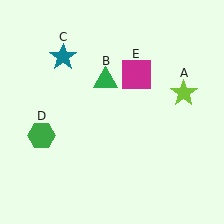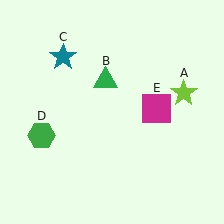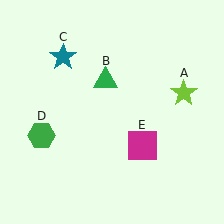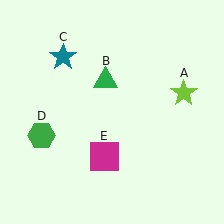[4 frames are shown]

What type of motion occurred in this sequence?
The magenta square (object E) rotated clockwise around the center of the scene.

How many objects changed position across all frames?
1 object changed position: magenta square (object E).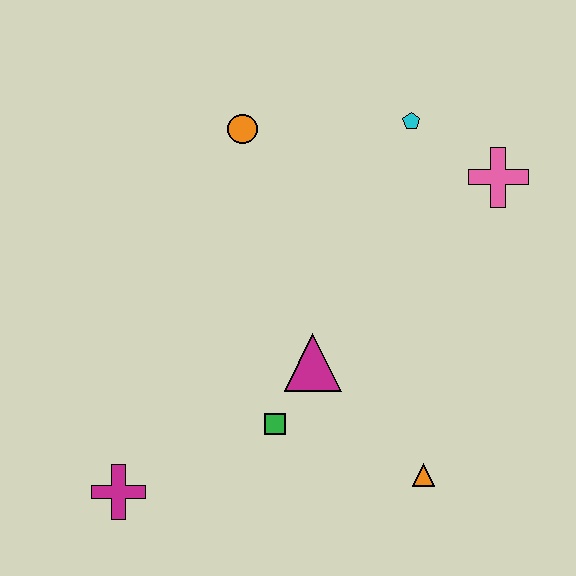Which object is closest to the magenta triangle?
The green square is closest to the magenta triangle.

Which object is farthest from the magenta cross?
The pink cross is farthest from the magenta cross.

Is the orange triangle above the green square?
No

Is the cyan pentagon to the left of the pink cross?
Yes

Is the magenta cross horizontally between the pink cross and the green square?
No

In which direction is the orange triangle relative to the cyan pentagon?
The orange triangle is below the cyan pentagon.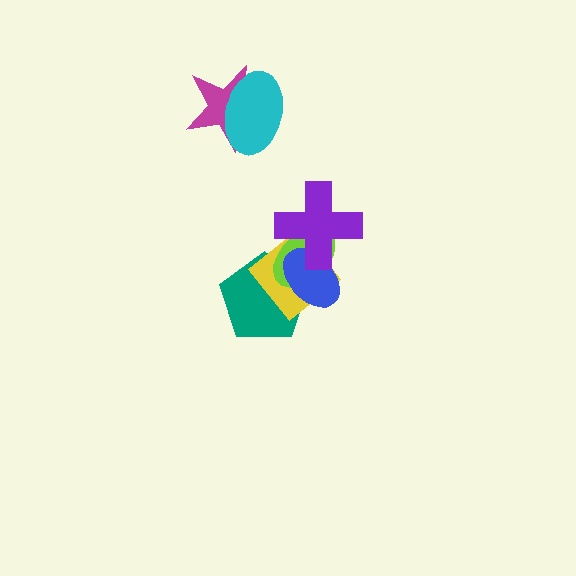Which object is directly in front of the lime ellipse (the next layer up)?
The blue ellipse is directly in front of the lime ellipse.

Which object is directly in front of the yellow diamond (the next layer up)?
The lime ellipse is directly in front of the yellow diamond.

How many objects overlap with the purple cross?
3 objects overlap with the purple cross.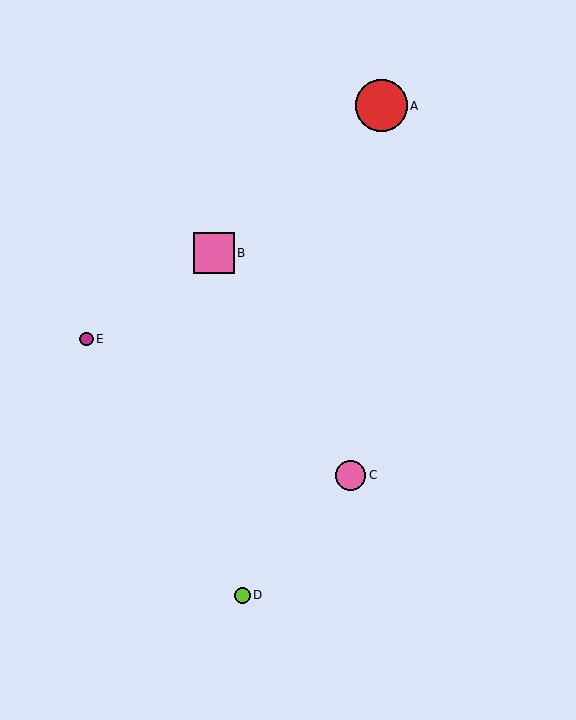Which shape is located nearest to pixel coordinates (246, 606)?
The lime circle (labeled D) at (242, 595) is nearest to that location.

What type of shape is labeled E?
Shape E is a magenta circle.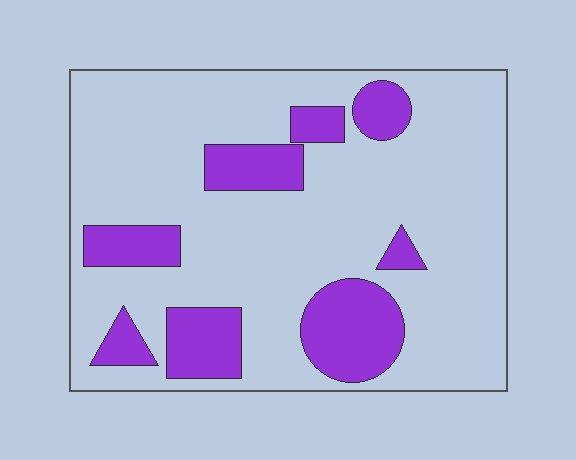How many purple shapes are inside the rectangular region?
8.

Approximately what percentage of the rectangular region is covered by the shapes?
Approximately 20%.